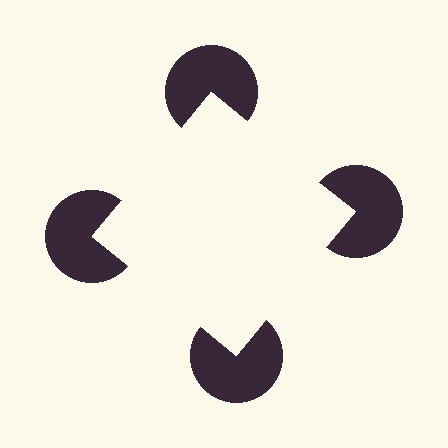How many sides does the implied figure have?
4 sides.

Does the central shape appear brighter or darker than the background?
It typically appears slightly brighter than the background, even though no actual brightness change is drawn.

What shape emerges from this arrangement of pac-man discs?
An illusory square — its edges are inferred from the aligned wedge cuts in the pac-man discs, not physically drawn.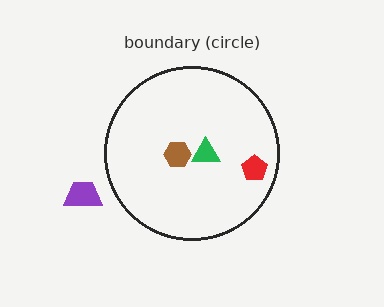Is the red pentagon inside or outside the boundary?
Inside.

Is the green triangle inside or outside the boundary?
Inside.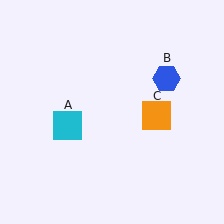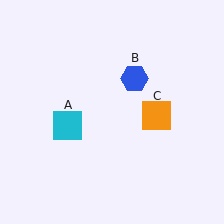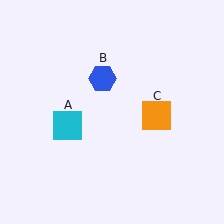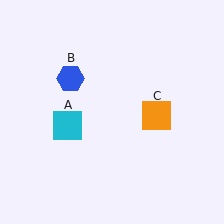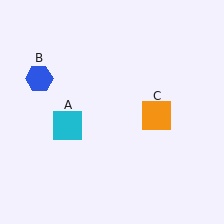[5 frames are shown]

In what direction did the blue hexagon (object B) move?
The blue hexagon (object B) moved left.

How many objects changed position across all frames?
1 object changed position: blue hexagon (object B).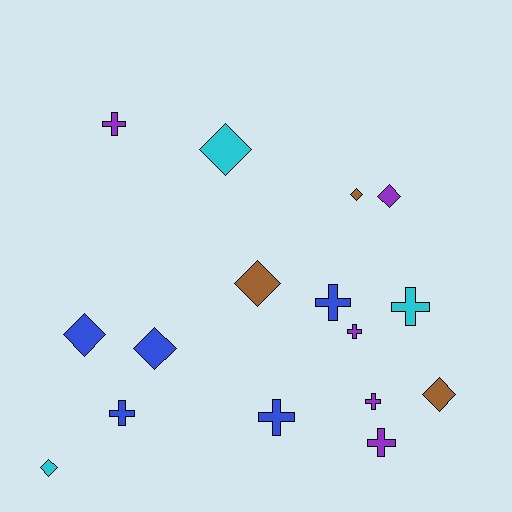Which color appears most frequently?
Purple, with 5 objects.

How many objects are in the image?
There are 16 objects.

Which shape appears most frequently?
Diamond, with 8 objects.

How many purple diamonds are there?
There is 1 purple diamond.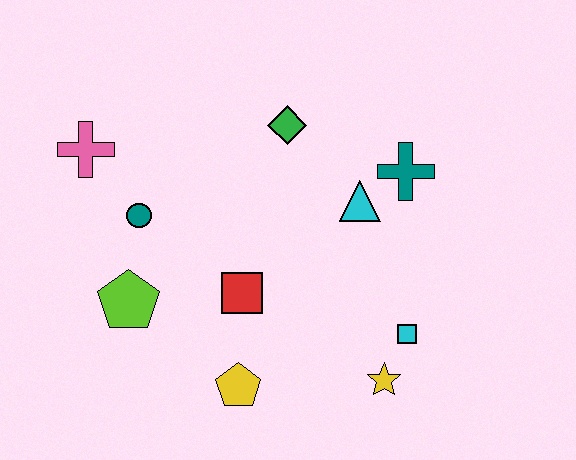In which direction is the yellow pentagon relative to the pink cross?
The yellow pentagon is below the pink cross.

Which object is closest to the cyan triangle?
The teal cross is closest to the cyan triangle.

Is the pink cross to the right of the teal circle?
No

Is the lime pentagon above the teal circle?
No